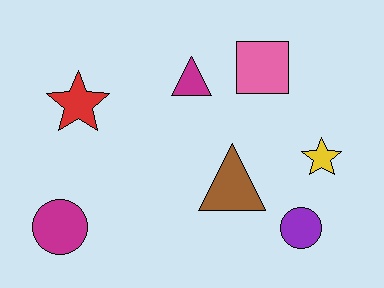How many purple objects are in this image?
There is 1 purple object.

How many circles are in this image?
There are 2 circles.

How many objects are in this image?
There are 7 objects.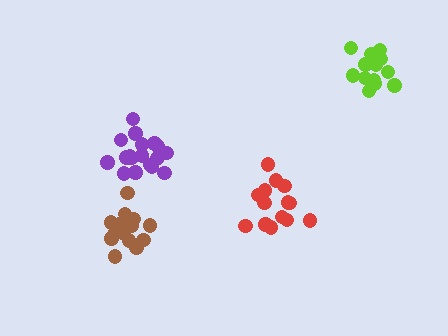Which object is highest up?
The lime cluster is topmost.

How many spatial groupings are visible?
There are 4 spatial groupings.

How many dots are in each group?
Group 1: 19 dots, Group 2: 14 dots, Group 3: 17 dots, Group 4: 13 dots (63 total).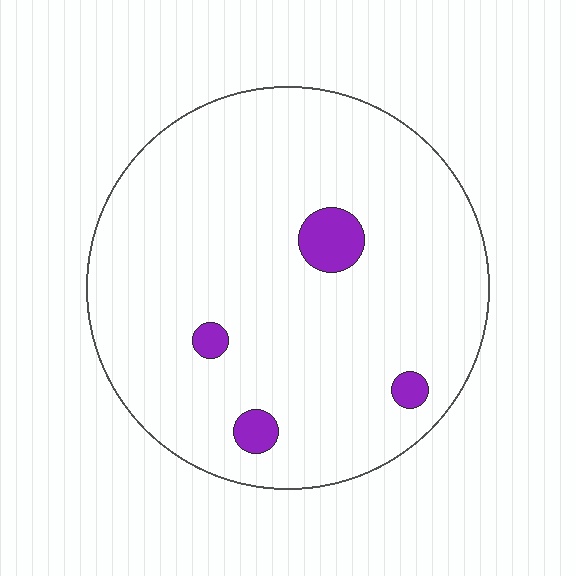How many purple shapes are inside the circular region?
4.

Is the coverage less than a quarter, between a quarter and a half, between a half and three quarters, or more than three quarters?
Less than a quarter.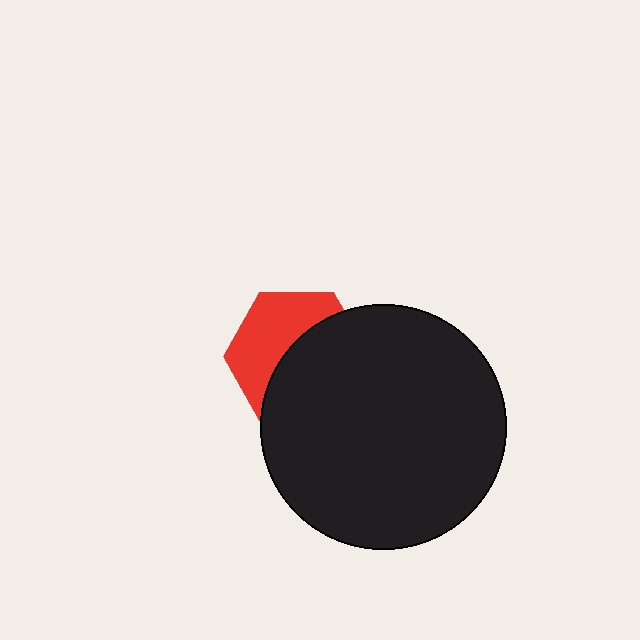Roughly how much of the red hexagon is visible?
About half of it is visible (roughly 45%).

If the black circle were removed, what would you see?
You would see the complete red hexagon.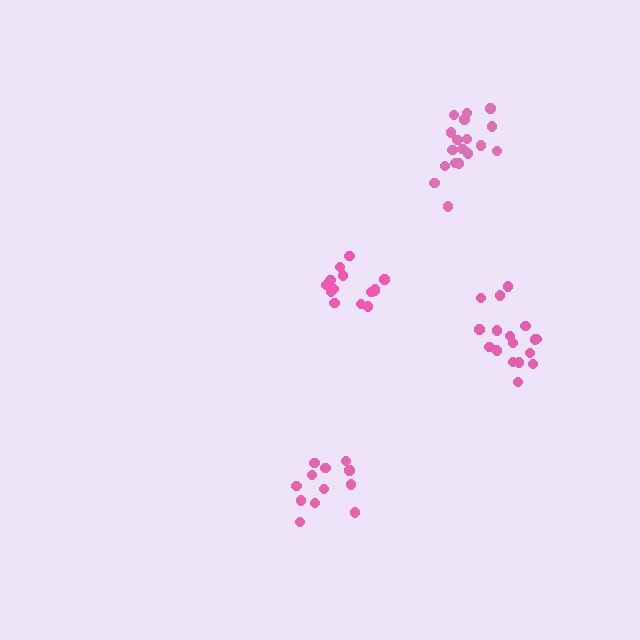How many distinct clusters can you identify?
There are 4 distinct clusters.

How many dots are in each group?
Group 1: 18 dots, Group 2: 14 dots, Group 3: 18 dots, Group 4: 12 dots (62 total).